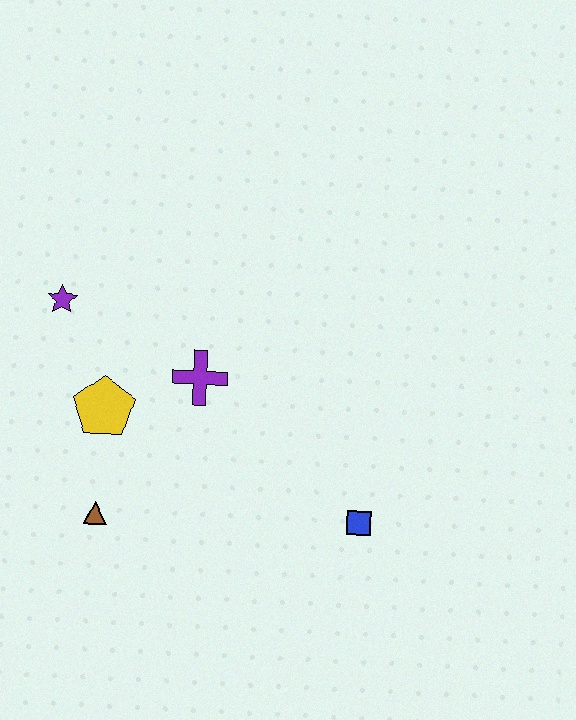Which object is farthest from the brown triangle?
The blue square is farthest from the brown triangle.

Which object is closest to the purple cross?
The yellow pentagon is closest to the purple cross.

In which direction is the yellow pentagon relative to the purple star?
The yellow pentagon is below the purple star.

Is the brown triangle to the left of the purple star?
No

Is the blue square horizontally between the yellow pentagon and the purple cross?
No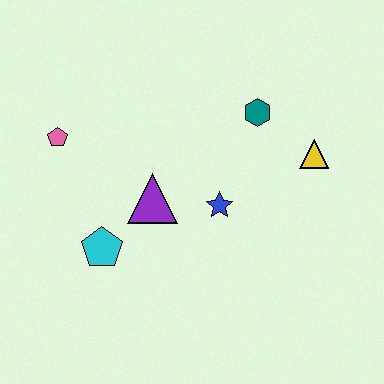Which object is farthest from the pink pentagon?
The yellow triangle is farthest from the pink pentagon.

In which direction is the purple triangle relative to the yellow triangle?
The purple triangle is to the left of the yellow triangle.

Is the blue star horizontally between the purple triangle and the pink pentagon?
No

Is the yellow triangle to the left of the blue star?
No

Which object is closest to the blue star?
The purple triangle is closest to the blue star.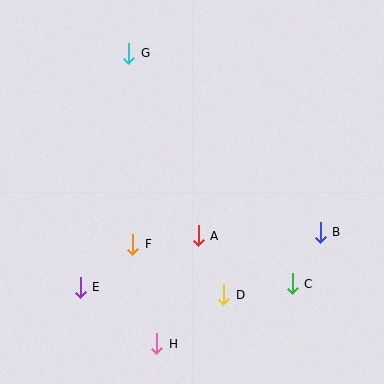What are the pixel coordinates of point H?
Point H is at (157, 344).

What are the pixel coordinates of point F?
Point F is at (133, 244).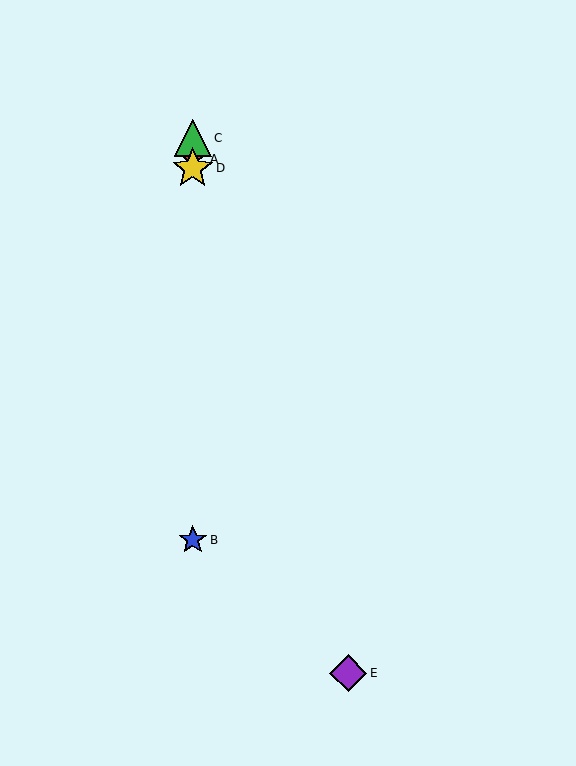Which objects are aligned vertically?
Objects A, B, C, D are aligned vertically.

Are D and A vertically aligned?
Yes, both are at x≈193.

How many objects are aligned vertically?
4 objects (A, B, C, D) are aligned vertically.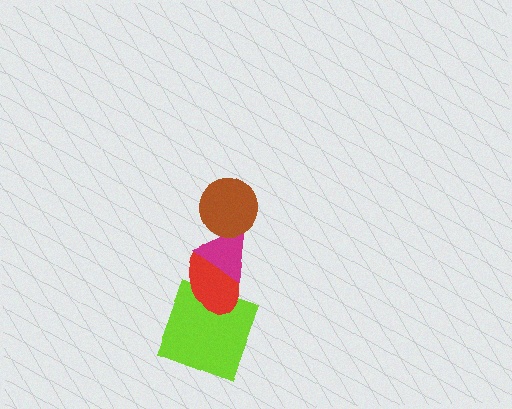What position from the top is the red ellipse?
The red ellipse is 3rd from the top.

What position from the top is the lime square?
The lime square is 4th from the top.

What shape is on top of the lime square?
The red ellipse is on top of the lime square.